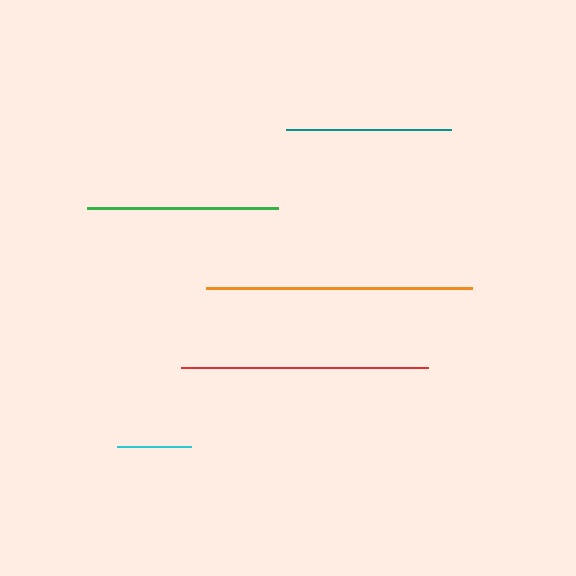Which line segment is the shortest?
The cyan line is the shortest at approximately 75 pixels.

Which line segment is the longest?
The orange line is the longest at approximately 266 pixels.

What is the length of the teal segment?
The teal segment is approximately 165 pixels long.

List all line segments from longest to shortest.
From longest to shortest: orange, red, green, teal, cyan.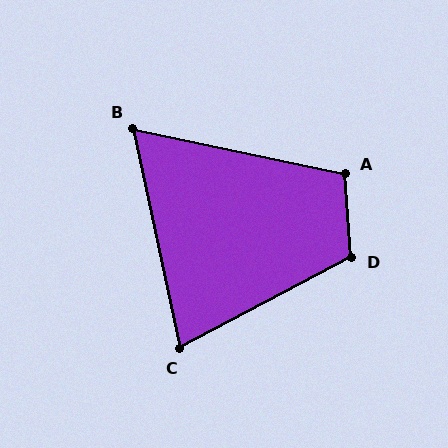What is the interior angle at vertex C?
Approximately 74 degrees (acute).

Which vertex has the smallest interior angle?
B, at approximately 66 degrees.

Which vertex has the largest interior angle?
D, at approximately 114 degrees.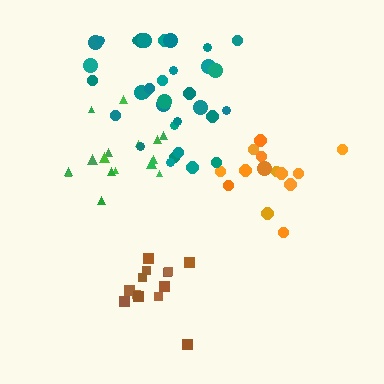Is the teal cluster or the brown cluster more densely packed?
Brown.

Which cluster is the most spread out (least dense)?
Teal.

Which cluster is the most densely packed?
Brown.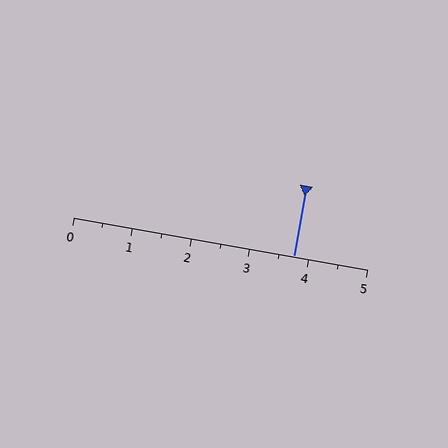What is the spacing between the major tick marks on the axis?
The major ticks are spaced 1 apart.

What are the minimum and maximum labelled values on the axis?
The axis runs from 0 to 5.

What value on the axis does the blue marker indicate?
The marker indicates approximately 3.8.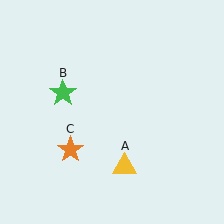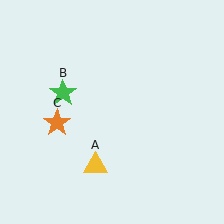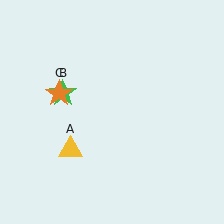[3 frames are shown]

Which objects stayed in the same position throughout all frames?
Green star (object B) remained stationary.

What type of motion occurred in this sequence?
The yellow triangle (object A), orange star (object C) rotated clockwise around the center of the scene.